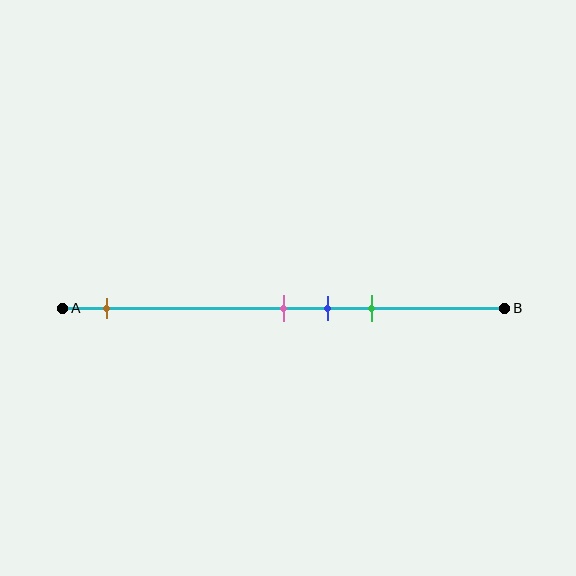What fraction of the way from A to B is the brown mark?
The brown mark is approximately 10% (0.1) of the way from A to B.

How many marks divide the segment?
There are 4 marks dividing the segment.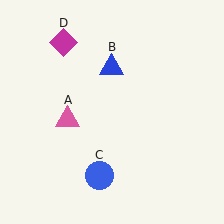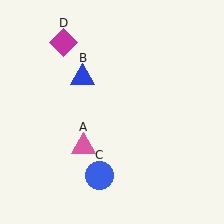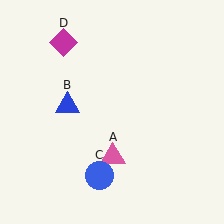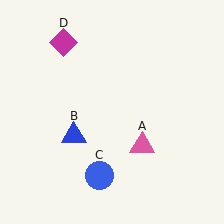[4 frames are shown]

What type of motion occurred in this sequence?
The pink triangle (object A), blue triangle (object B) rotated counterclockwise around the center of the scene.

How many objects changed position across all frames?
2 objects changed position: pink triangle (object A), blue triangle (object B).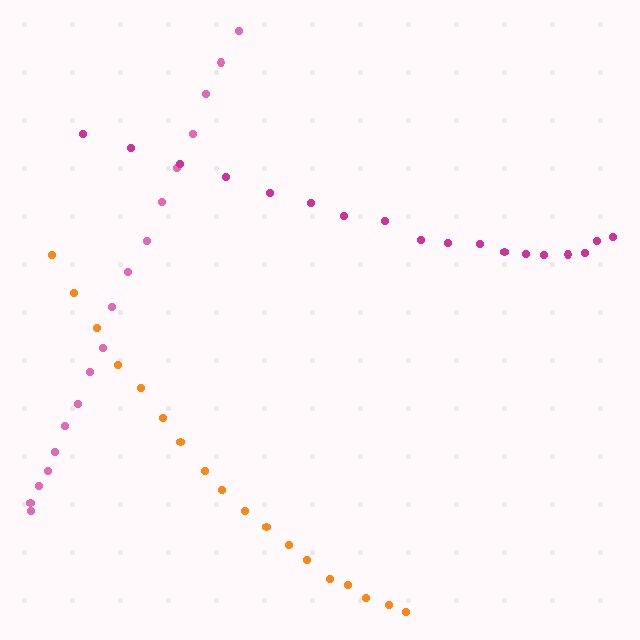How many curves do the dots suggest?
There are 3 distinct paths.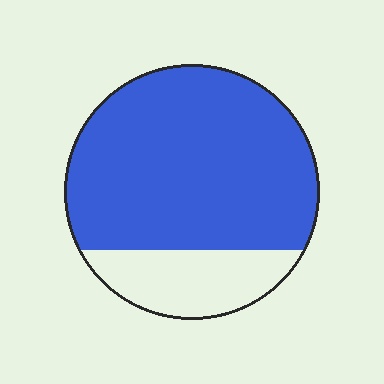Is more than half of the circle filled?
Yes.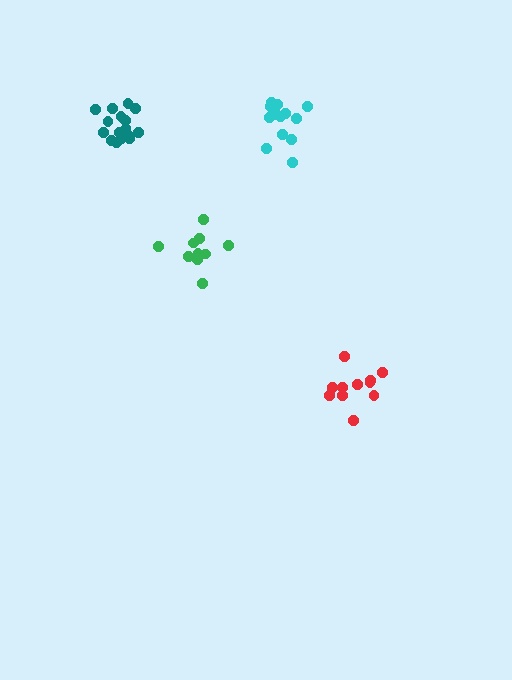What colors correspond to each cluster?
The clusters are colored: teal, cyan, green, red.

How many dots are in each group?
Group 1: 16 dots, Group 2: 14 dots, Group 3: 11 dots, Group 4: 11 dots (52 total).